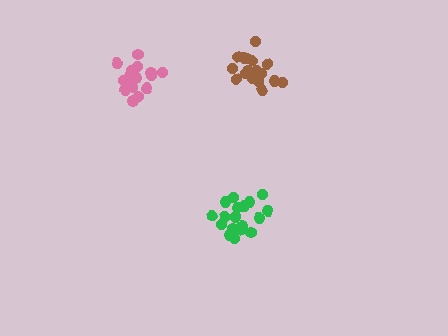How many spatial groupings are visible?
There are 3 spatial groupings.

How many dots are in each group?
Group 1: 20 dots, Group 2: 19 dots, Group 3: 18 dots (57 total).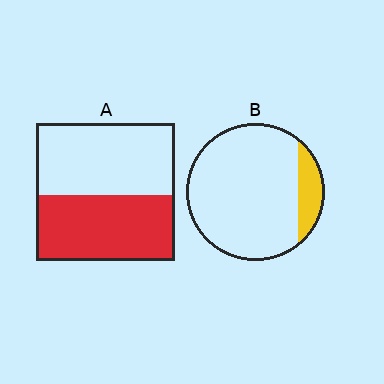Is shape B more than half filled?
No.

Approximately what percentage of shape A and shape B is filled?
A is approximately 50% and B is approximately 15%.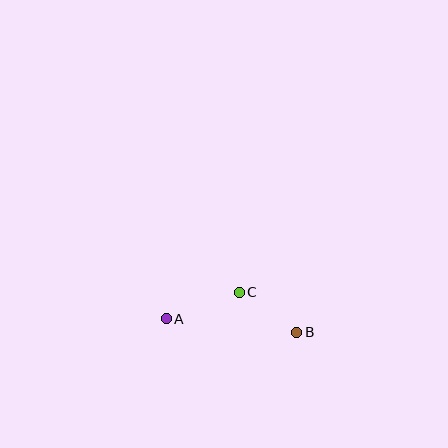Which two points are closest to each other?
Points B and C are closest to each other.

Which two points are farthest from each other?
Points A and B are farthest from each other.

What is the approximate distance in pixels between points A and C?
The distance between A and C is approximately 78 pixels.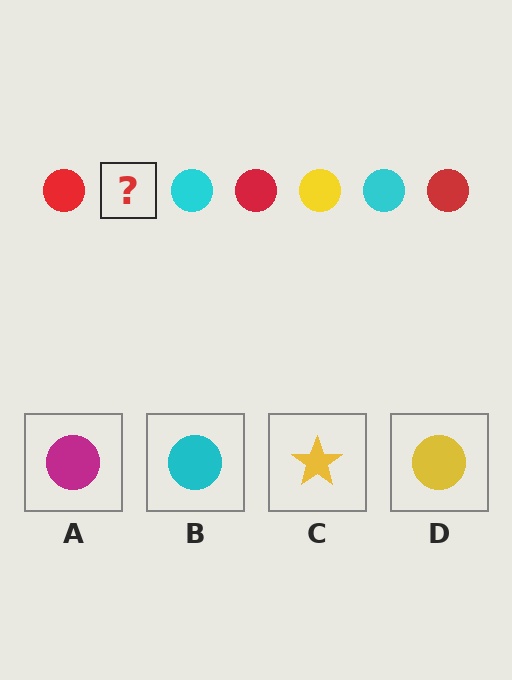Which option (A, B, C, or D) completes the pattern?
D.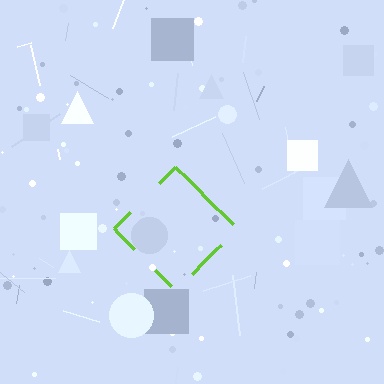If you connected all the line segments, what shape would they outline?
They would outline a diamond.